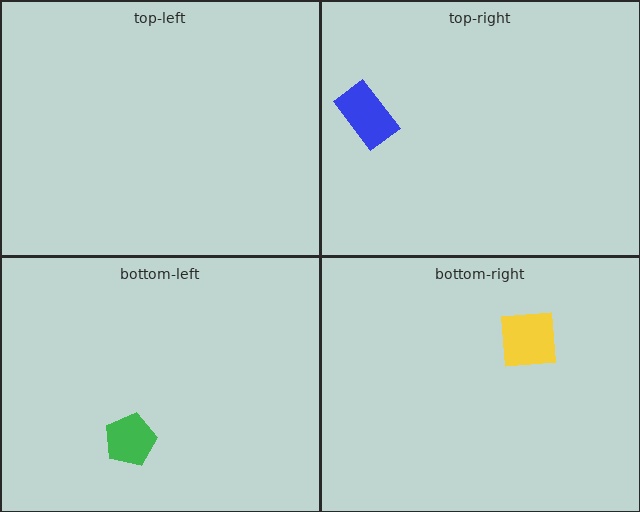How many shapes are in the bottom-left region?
1.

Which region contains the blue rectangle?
The top-right region.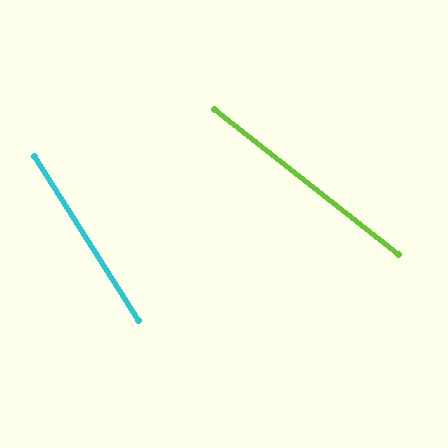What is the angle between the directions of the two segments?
Approximately 20 degrees.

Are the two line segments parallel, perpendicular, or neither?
Neither parallel nor perpendicular — they differ by about 20°.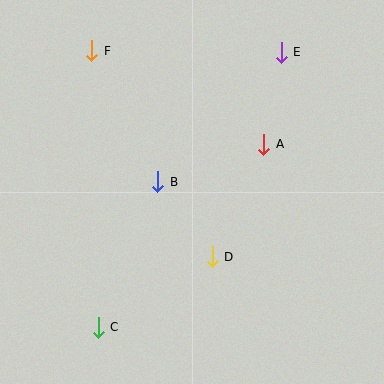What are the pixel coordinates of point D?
Point D is at (212, 257).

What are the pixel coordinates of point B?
Point B is at (158, 182).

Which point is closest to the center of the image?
Point B at (158, 182) is closest to the center.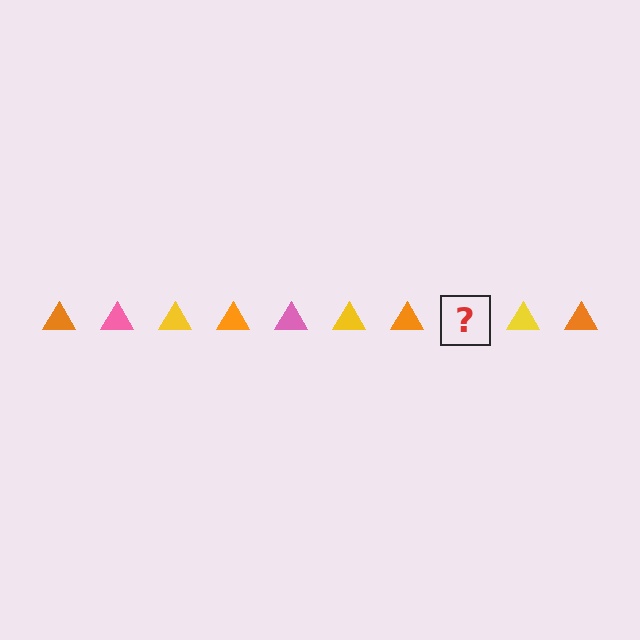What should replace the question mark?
The question mark should be replaced with a pink triangle.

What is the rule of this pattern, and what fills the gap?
The rule is that the pattern cycles through orange, pink, yellow triangles. The gap should be filled with a pink triangle.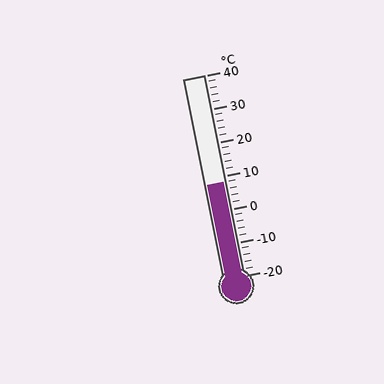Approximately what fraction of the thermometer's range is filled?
The thermometer is filled to approximately 45% of its range.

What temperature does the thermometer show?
The thermometer shows approximately 8°C.